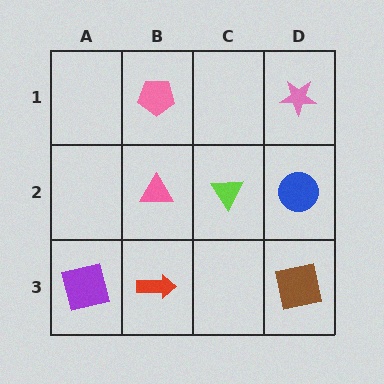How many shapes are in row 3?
3 shapes.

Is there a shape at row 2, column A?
No, that cell is empty.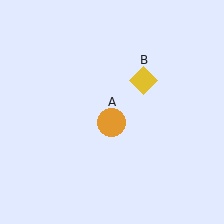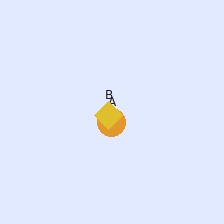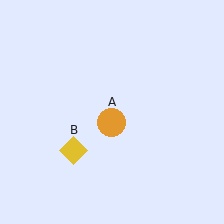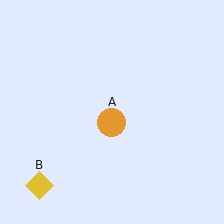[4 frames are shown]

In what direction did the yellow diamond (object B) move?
The yellow diamond (object B) moved down and to the left.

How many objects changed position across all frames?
1 object changed position: yellow diamond (object B).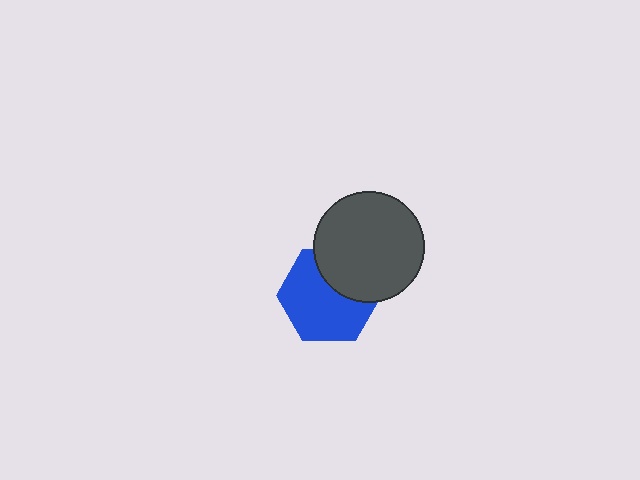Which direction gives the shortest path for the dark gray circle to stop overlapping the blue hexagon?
Moving toward the upper-right gives the shortest separation.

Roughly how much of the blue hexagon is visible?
Most of it is visible (roughly 67%).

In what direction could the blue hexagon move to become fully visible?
The blue hexagon could move toward the lower-left. That would shift it out from behind the dark gray circle entirely.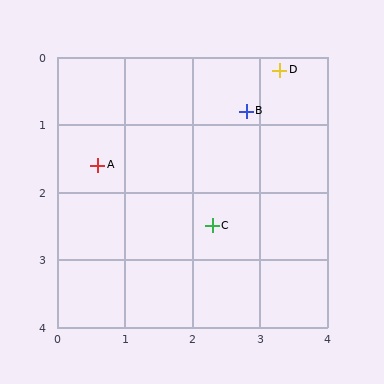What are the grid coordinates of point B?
Point B is at approximately (2.8, 0.8).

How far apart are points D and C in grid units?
Points D and C are about 2.5 grid units apart.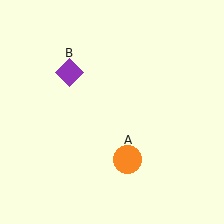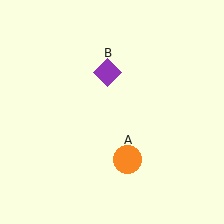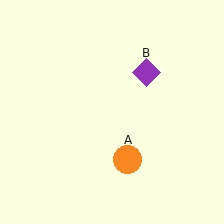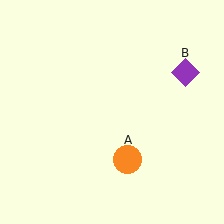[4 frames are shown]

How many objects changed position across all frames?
1 object changed position: purple diamond (object B).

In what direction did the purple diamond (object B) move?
The purple diamond (object B) moved right.